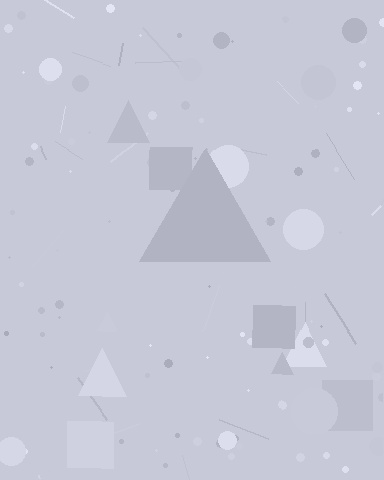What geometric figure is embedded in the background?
A triangle is embedded in the background.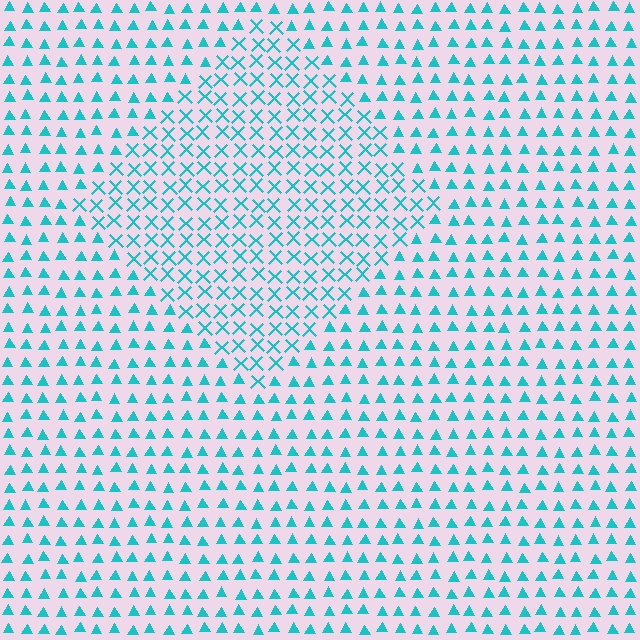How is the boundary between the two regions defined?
The boundary is defined by a change in element shape: X marks inside vs. triangles outside. All elements share the same color and spacing.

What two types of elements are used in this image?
The image uses X marks inside the diamond region and triangles outside it.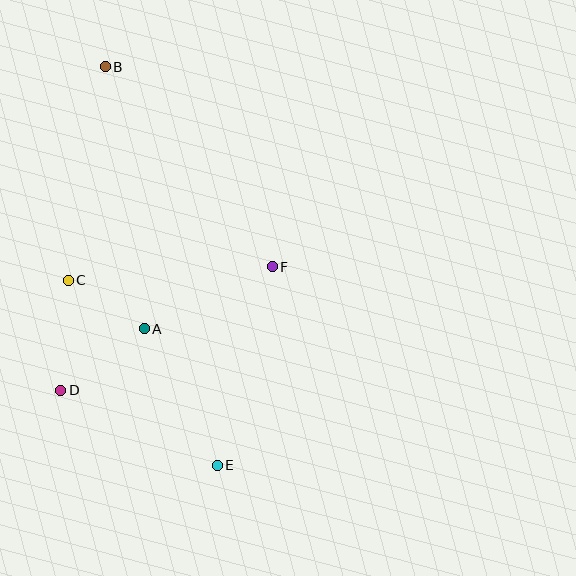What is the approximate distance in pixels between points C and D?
The distance between C and D is approximately 110 pixels.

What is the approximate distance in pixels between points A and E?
The distance between A and E is approximately 155 pixels.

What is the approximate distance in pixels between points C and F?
The distance between C and F is approximately 204 pixels.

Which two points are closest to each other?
Points A and C are closest to each other.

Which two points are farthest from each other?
Points B and E are farthest from each other.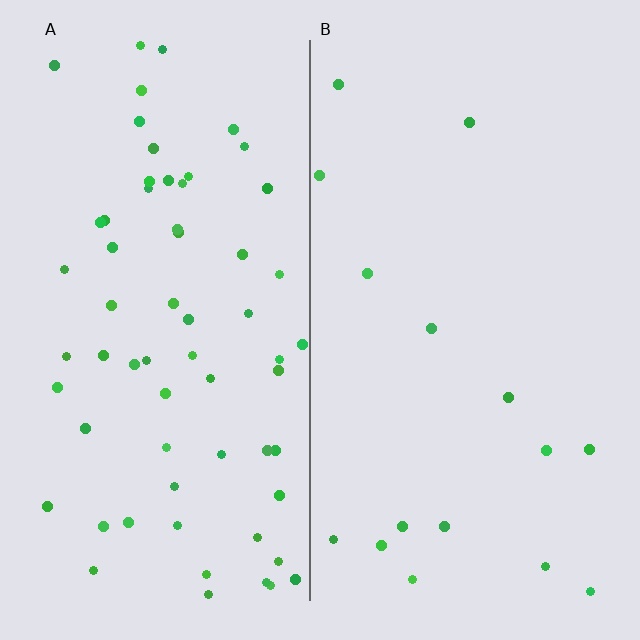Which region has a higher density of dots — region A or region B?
A (the left).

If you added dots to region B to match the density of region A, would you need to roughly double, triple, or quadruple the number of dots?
Approximately quadruple.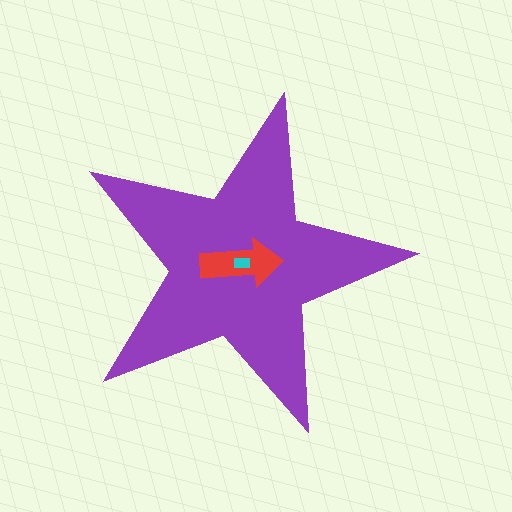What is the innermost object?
The cyan rectangle.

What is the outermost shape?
The purple star.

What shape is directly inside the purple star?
The red arrow.